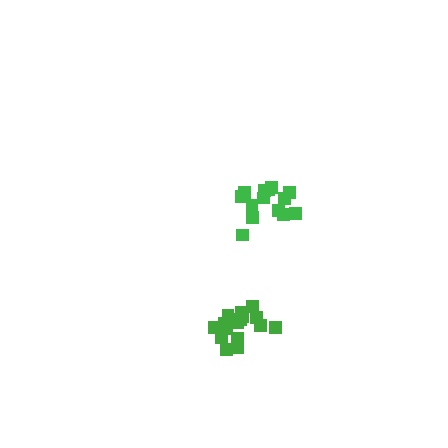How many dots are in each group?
Group 1: 14 dots, Group 2: 16 dots (30 total).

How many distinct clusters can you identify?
There are 2 distinct clusters.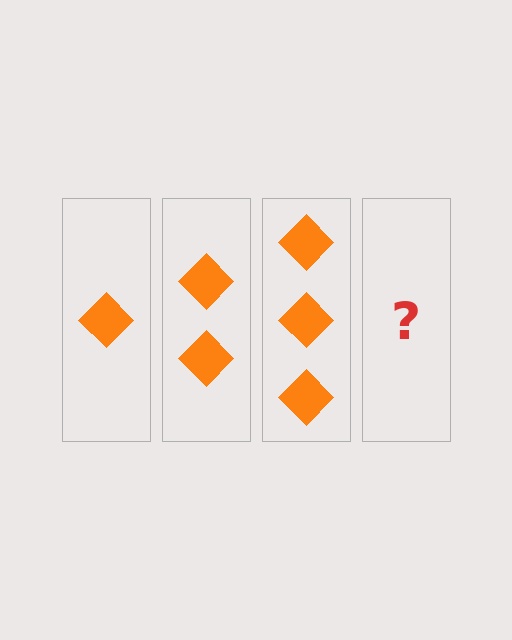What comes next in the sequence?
The next element should be 4 diamonds.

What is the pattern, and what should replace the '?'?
The pattern is that each step adds one more diamond. The '?' should be 4 diamonds.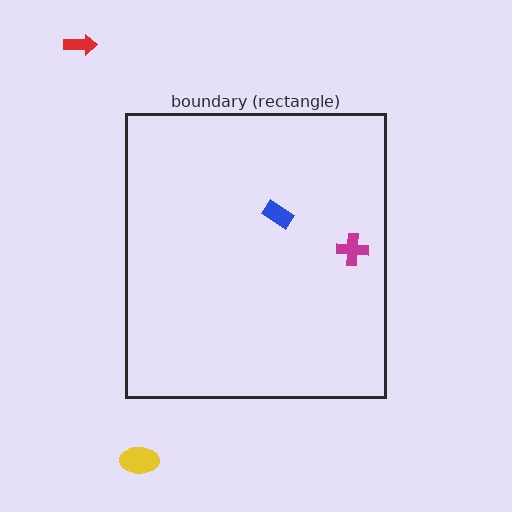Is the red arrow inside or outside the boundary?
Outside.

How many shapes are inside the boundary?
2 inside, 2 outside.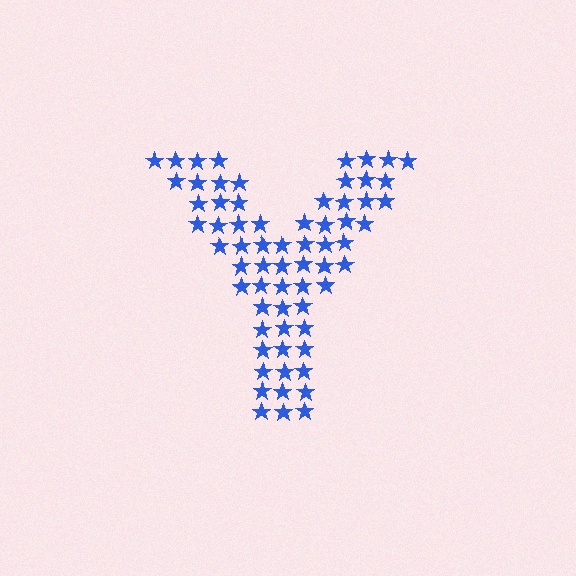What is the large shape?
The large shape is the letter Y.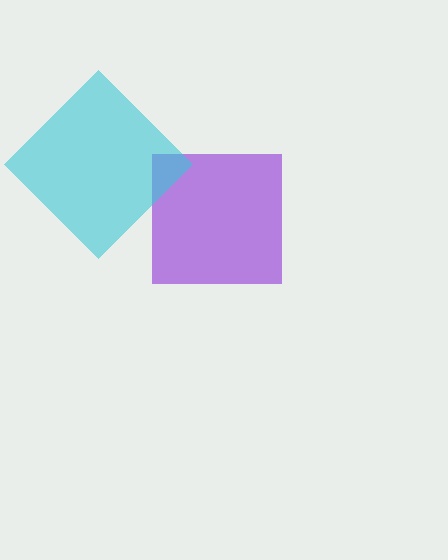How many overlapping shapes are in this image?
There are 2 overlapping shapes in the image.